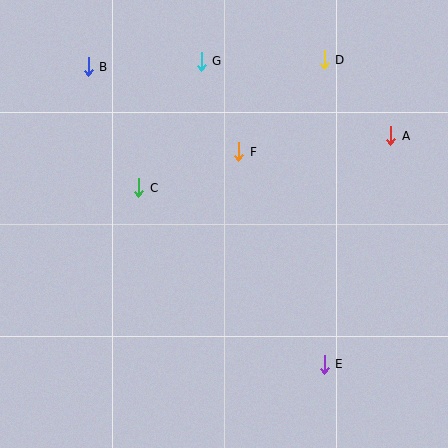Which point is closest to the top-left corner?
Point B is closest to the top-left corner.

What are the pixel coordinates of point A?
Point A is at (391, 136).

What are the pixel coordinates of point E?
Point E is at (324, 364).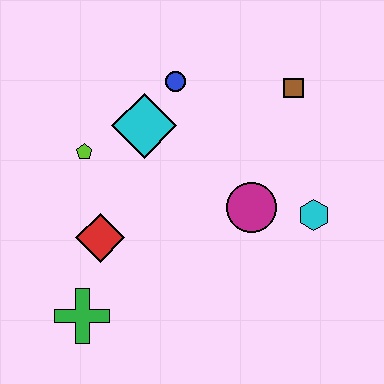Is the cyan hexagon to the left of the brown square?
No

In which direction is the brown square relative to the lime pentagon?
The brown square is to the right of the lime pentagon.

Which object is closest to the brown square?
The blue circle is closest to the brown square.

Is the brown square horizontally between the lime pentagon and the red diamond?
No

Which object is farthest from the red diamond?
The brown square is farthest from the red diamond.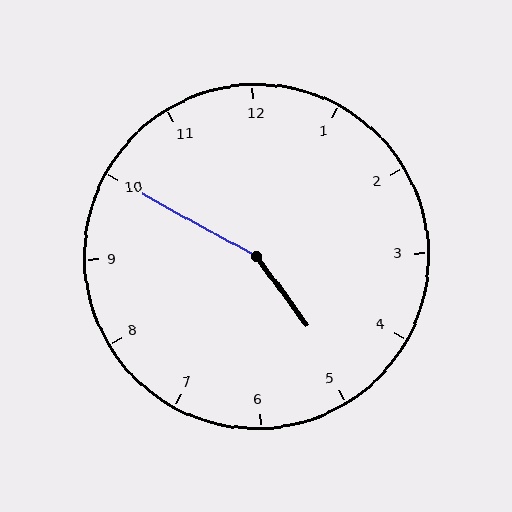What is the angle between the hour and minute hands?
Approximately 155 degrees.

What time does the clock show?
4:50.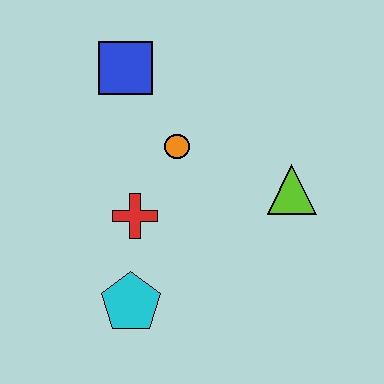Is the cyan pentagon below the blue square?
Yes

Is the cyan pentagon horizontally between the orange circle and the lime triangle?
No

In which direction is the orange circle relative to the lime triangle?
The orange circle is to the left of the lime triangle.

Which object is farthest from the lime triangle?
The blue square is farthest from the lime triangle.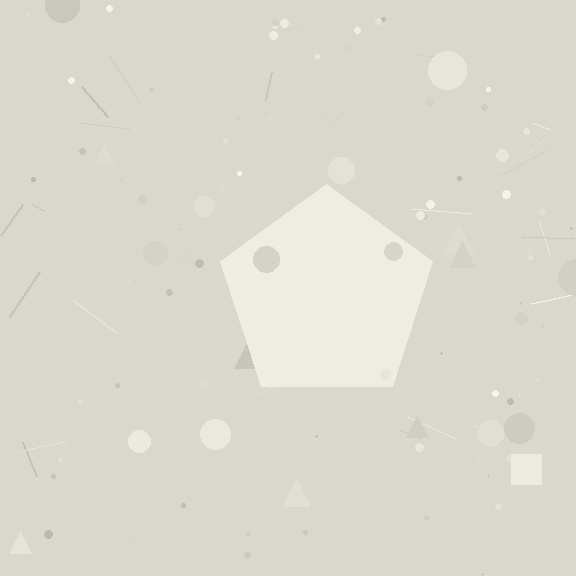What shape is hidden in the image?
A pentagon is hidden in the image.